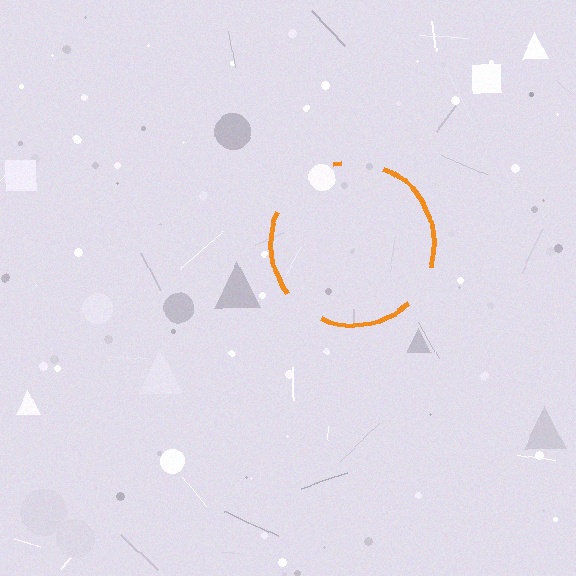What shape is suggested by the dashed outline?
The dashed outline suggests a circle.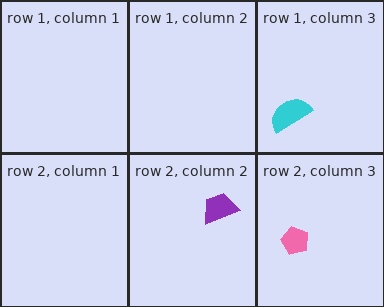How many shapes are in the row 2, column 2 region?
1.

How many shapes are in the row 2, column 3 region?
1.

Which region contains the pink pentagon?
The row 2, column 3 region.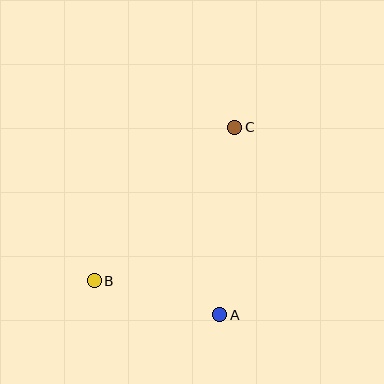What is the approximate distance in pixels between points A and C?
The distance between A and C is approximately 188 pixels.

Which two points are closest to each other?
Points A and B are closest to each other.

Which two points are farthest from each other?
Points B and C are farthest from each other.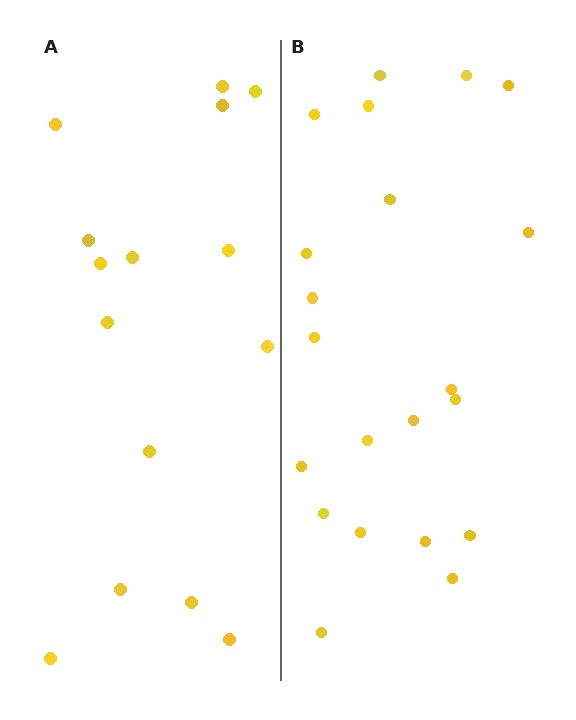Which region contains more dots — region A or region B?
Region B (the right region) has more dots.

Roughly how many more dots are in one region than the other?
Region B has about 6 more dots than region A.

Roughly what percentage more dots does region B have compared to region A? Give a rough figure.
About 40% more.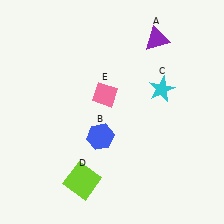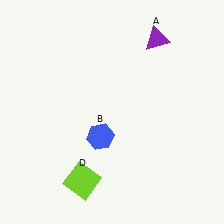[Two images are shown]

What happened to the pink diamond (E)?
The pink diamond (E) was removed in Image 2. It was in the top-left area of Image 1.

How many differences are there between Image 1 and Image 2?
There are 2 differences between the two images.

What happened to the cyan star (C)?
The cyan star (C) was removed in Image 2. It was in the top-right area of Image 1.